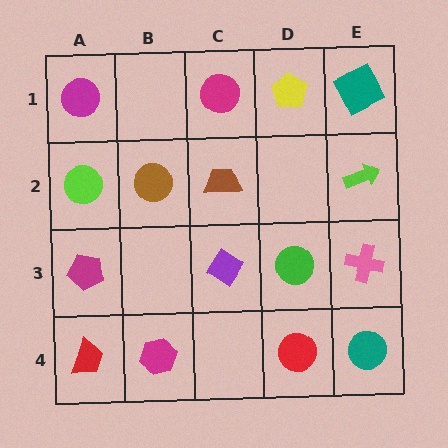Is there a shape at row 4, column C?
No, that cell is empty.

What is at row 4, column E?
A teal circle.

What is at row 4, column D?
A red circle.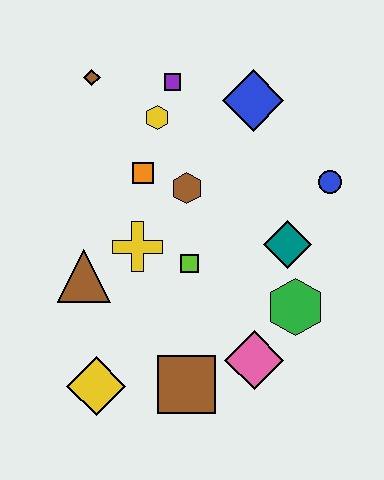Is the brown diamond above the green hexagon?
Yes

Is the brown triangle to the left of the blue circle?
Yes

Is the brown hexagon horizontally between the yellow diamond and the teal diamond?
Yes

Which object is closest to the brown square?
The pink diamond is closest to the brown square.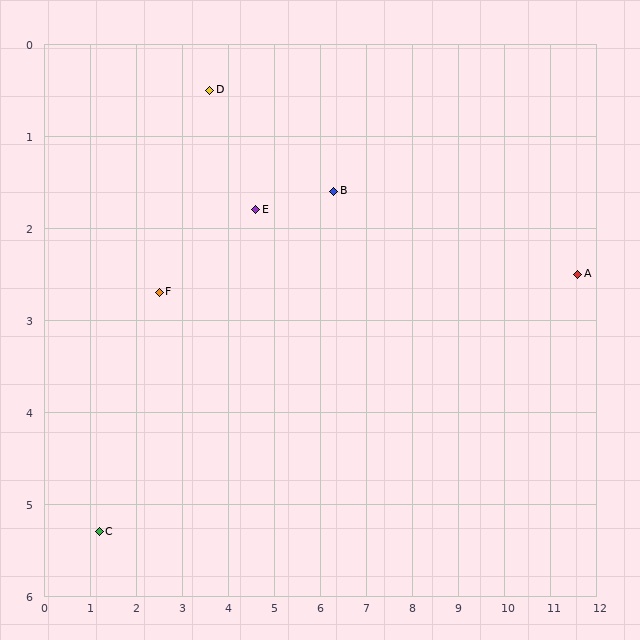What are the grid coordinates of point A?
Point A is at approximately (11.6, 2.5).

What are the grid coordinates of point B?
Point B is at approximately (6.3, 1.6).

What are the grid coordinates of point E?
Point E is at approximately (4.6, 1.8).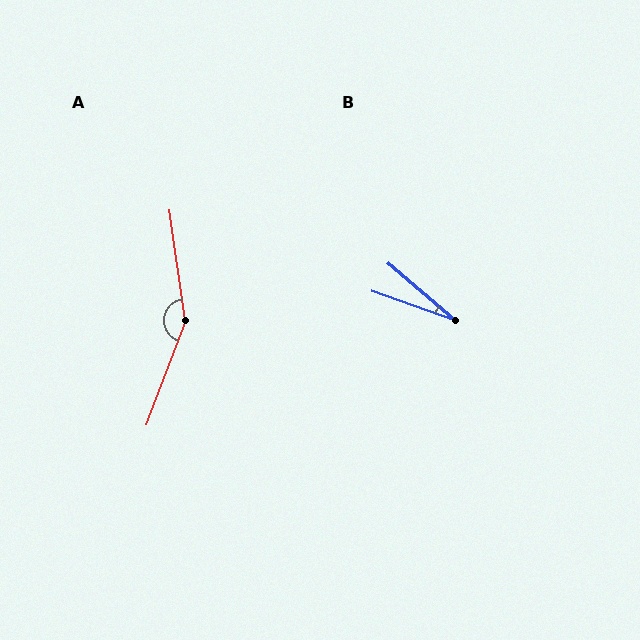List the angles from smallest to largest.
B (20°), A (152°).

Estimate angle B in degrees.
Approximately 20 degrees.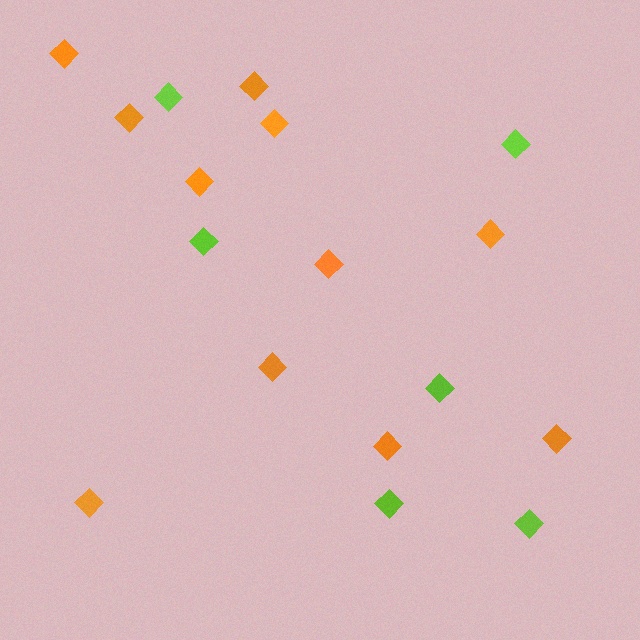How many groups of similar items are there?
There are 2 groups: one group of lime diamonds (6) and one group of orange diamonds (11).